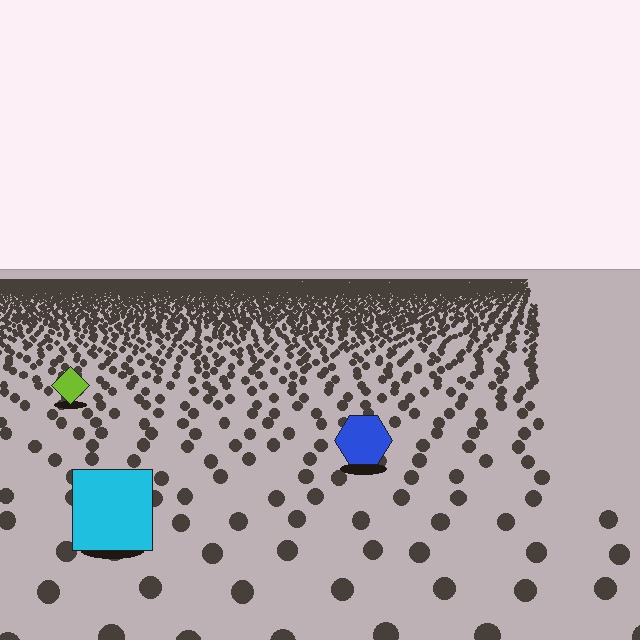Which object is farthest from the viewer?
The lime diamond is farthest from the viewer. It appears smaller and the ground texture around it is denser.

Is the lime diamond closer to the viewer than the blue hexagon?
No. The blue hexagon is closer — you can tell from the texture gradient: the ground texture is coarser near it.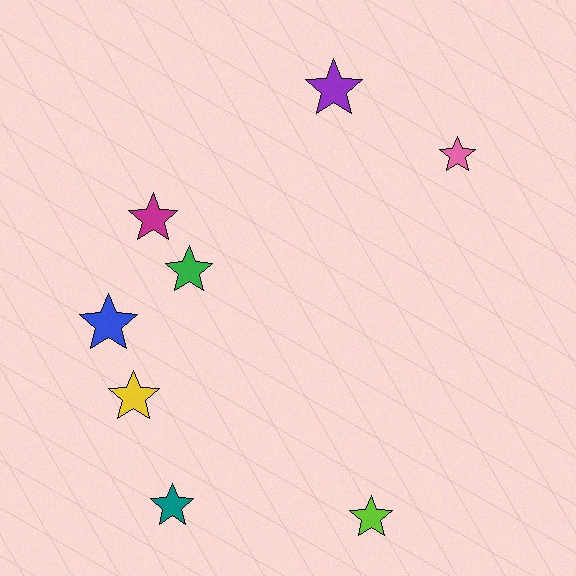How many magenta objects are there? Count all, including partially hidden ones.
There is 1 magenta object.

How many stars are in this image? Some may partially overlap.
There are 8 stars.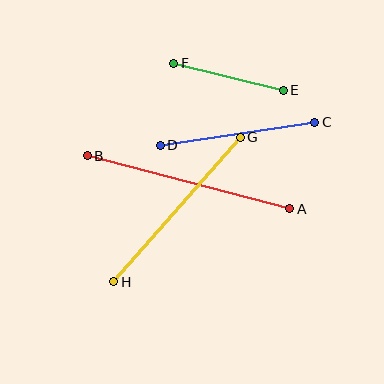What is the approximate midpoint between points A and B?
The midpoint is at approximately (189, 182) pixels.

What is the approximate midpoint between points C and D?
The midpoint is at approximately (238, 134) pixels.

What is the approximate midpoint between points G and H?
The midpoint is at approximately (177, 210) pixels.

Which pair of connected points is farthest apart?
Points A and B are farthest apart.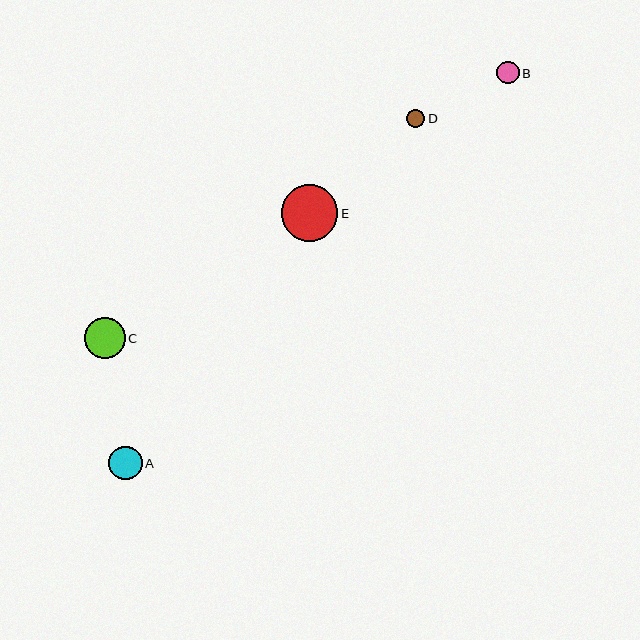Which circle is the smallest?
Circle D is the smallest with a size of approximately 18 pixels.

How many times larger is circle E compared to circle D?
Circle E is approximately 3.1 times the size of circle D.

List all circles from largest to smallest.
From largest to smallest: E, C, A, B, D.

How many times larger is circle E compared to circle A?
Circle E is approximately 1.7 times the size of circle A.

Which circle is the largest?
Circle E is the largest with a size of approximately 56 pixels.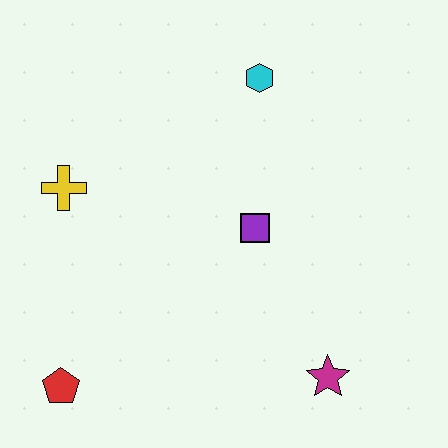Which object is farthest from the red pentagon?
The cyan hexagon is farthest from the red pentagon.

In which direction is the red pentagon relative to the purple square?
The red pentagon is to the left of the purple square.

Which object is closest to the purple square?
The cyan hexagon is closest to the purple square.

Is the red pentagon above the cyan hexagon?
No